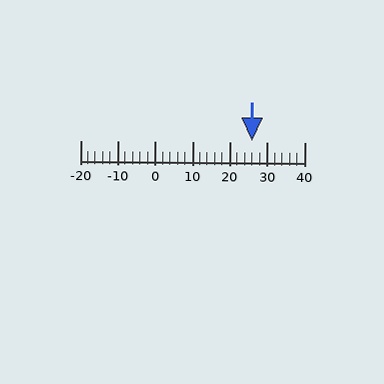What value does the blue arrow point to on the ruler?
The blue arrow points to approximately 26.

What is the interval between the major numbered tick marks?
The major tick marks are spaced 10 units apart.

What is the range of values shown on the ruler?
The ruler shows values from -20 to 40.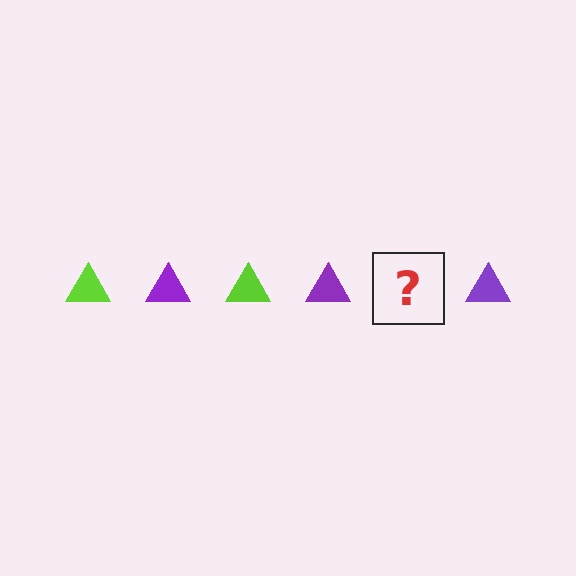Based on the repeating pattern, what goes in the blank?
The blank should be a lime triangle.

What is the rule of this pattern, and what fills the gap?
The rule is that the pattern cycles through lime, purple triangles. The gap should be filled with a lime triangle.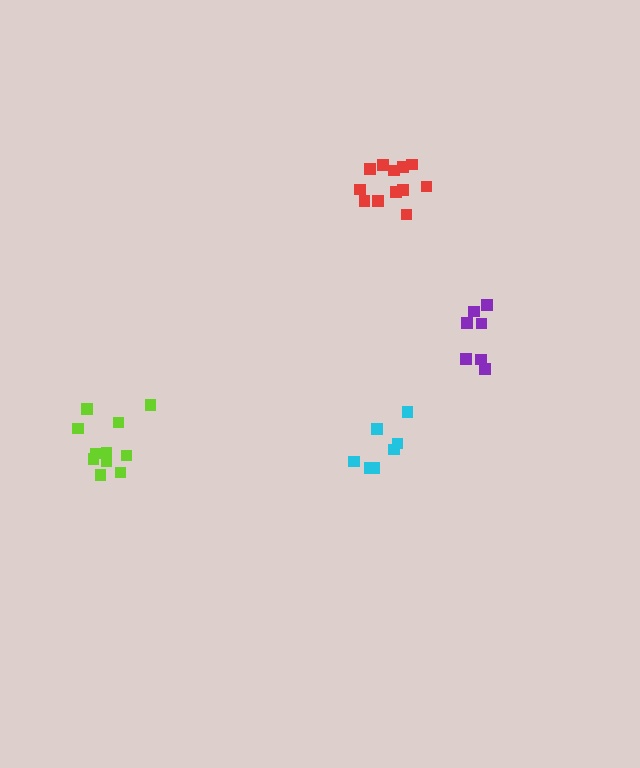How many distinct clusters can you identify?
There are 4 distinct clusters.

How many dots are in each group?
Group 1: 11 dots, Group 2: 7 dots, Group 3: 7 dots, Group 4: 12 dots (37 total).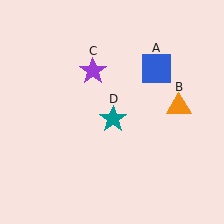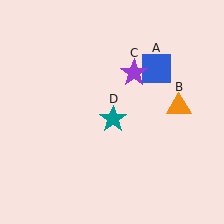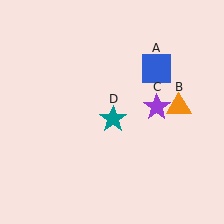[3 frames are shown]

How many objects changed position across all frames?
1 object changed position: purple star (object C).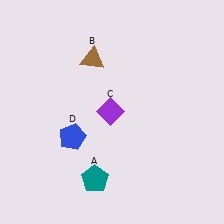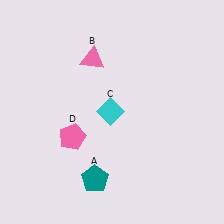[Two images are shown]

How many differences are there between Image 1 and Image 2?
There are 3 differences between the two images.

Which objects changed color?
B changed from brown to pink. C changed from purple to cyan. D changed from blue to pink.